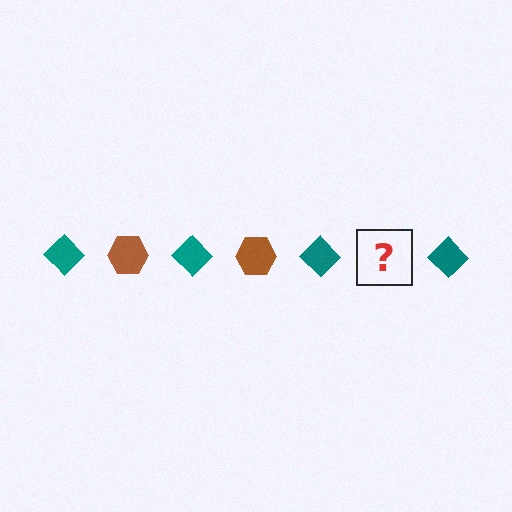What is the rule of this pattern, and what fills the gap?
The rule is that the pattern alternates between teal diamond and brown hexagon. The gap should be filled with a brown hexagon.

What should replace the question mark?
The question mark should be replaced with a brown hexagon.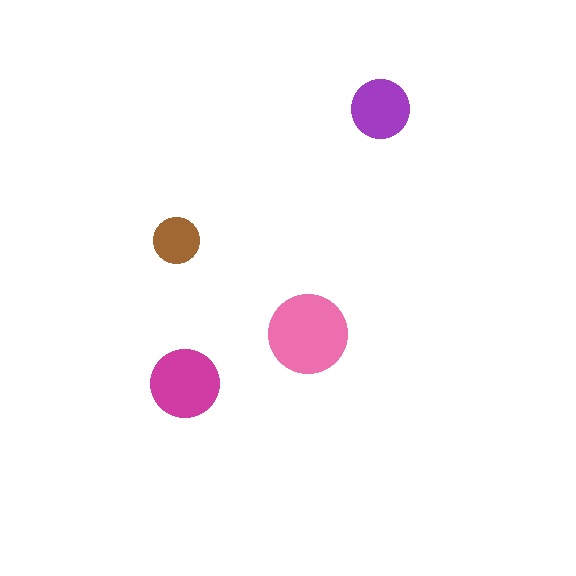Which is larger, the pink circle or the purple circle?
The pink one.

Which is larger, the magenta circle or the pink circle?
The pink one.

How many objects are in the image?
There are 4 objects in the image.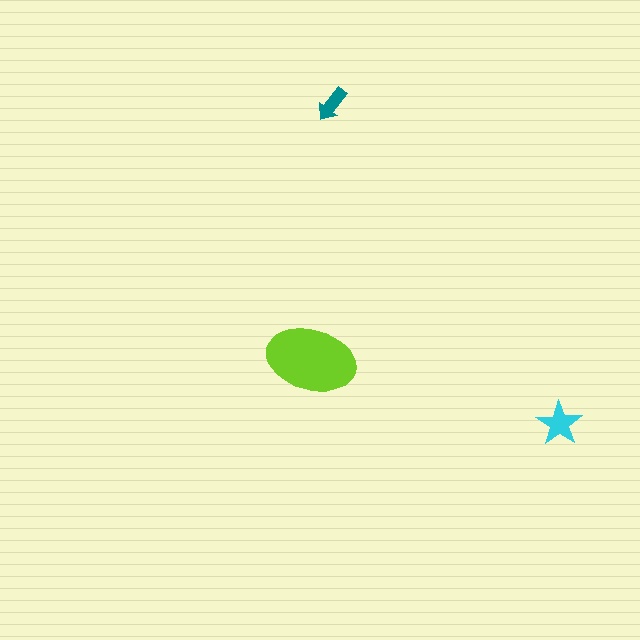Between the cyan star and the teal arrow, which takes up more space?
The cyan star.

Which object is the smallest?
The teal arrow.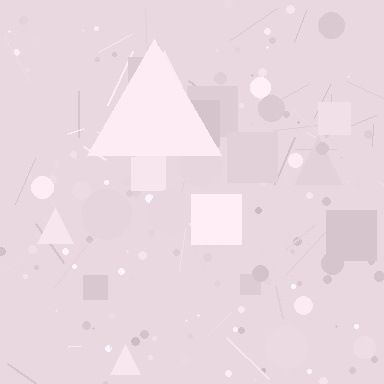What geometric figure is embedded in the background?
A triangle is embedded in the background.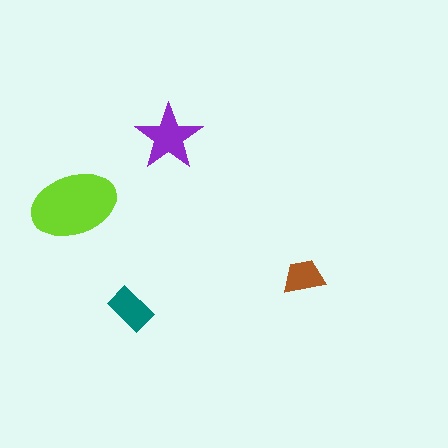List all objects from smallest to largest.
The brown trapezoid, the teal rectangle, the purple star, the lime ellipse.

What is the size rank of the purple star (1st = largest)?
2nd.